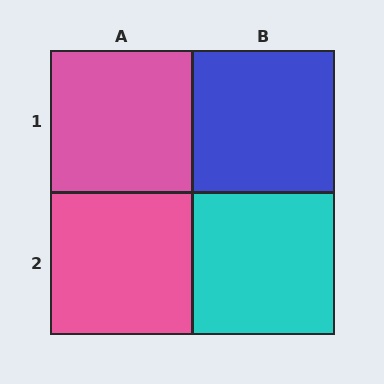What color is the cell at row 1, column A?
Pink.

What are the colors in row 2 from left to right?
Pink, cyan.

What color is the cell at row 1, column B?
Blue.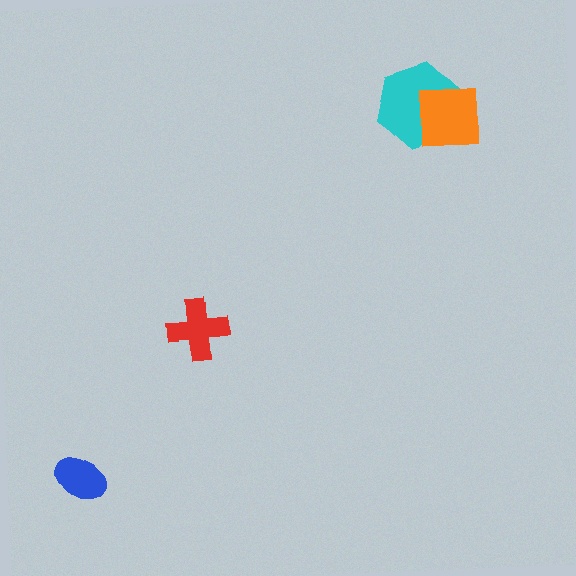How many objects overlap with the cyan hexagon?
1 object overlaps with the cyan hexagon.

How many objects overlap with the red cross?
0 objects overlap with the red cross.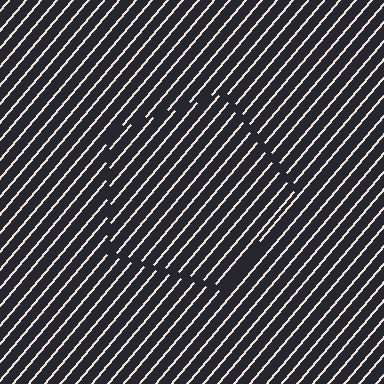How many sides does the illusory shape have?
5 sides — the line-ends trace a pentagon.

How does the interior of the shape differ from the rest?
The interior of the shape contains the same grating, shifted by half a period — the contour is defined by the phase discontinuity where line-ends from the inner and outer gratings abut.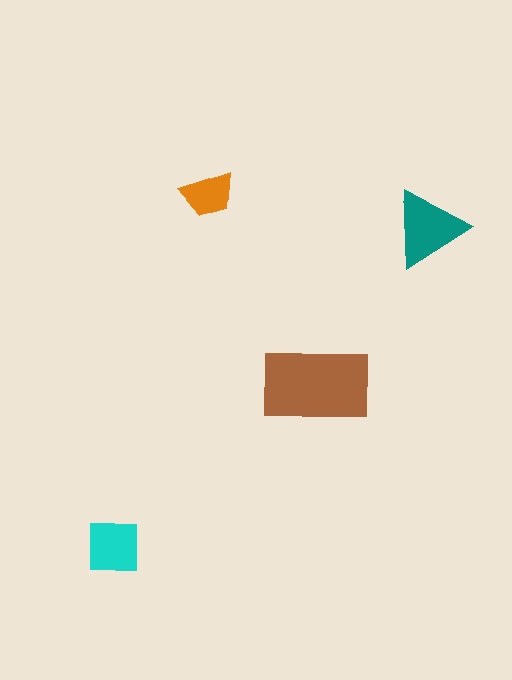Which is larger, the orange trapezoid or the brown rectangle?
The brown rectangle.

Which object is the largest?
The brown rectangle.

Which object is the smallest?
The orange trapezoid.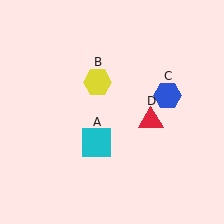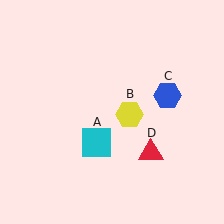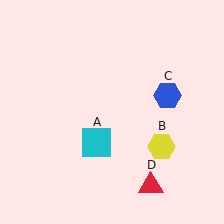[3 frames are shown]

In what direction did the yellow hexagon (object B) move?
The yellow hexagon (object B) moved down and to the right.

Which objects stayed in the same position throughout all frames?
Cyan square (object A) and blue hexagon (object C) remained stationary.